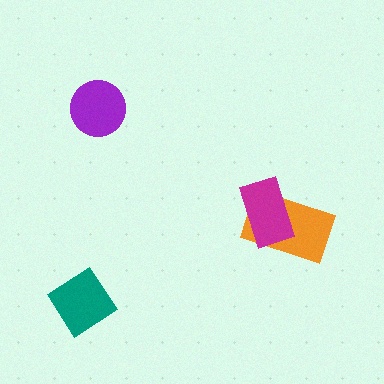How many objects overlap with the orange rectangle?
1 object overlaps with the orange rectangle.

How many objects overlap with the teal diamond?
0 objects overlap with the teal diamond.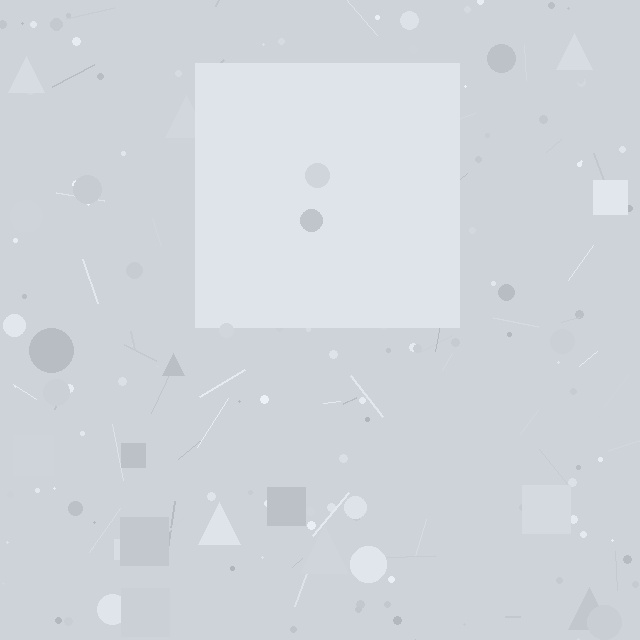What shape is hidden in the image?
A square is hidden in the image.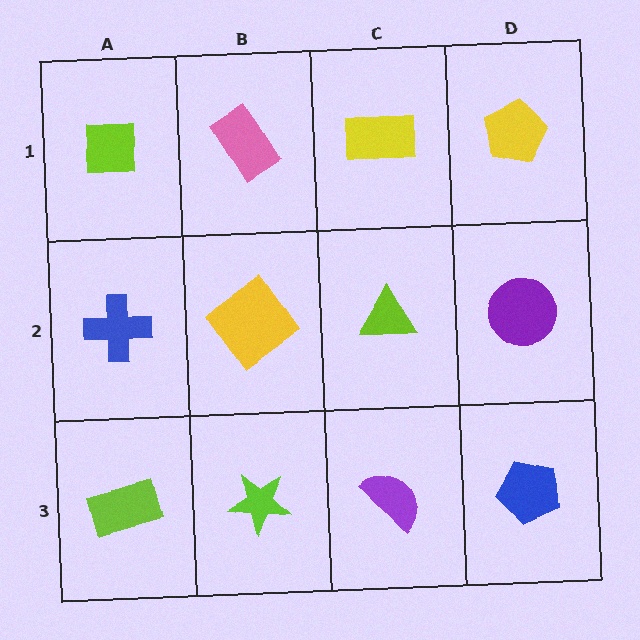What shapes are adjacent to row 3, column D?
A purple circle (row 2, column D), a purple semicircle (row 3, column C).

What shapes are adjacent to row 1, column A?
A blue cross (row 2, column A), a pink rectangle (row 1, column B).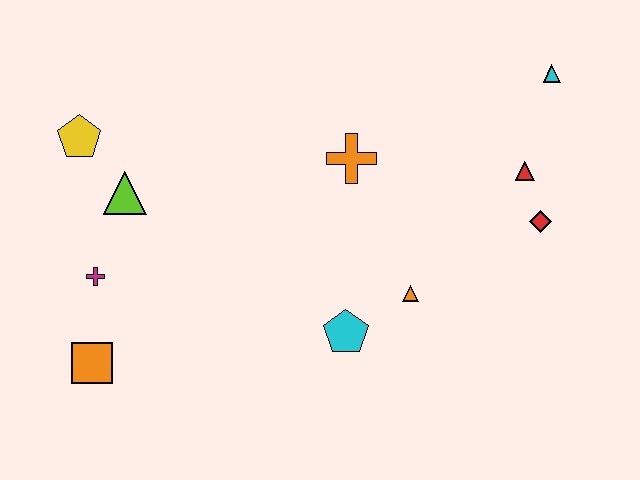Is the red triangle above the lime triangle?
Yes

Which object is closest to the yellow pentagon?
The lime triangle is closest to the yellow pentagon.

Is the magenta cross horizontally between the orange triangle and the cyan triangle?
No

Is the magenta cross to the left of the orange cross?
Yes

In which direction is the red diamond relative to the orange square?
The red diamond is to the right of the orange square.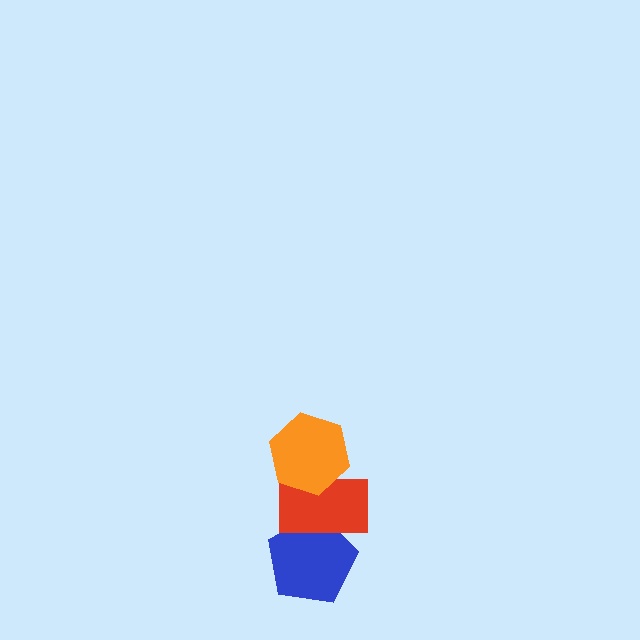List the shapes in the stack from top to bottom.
From top to bottom: the orange hexagon, the red rectangle, the blue pentagon.